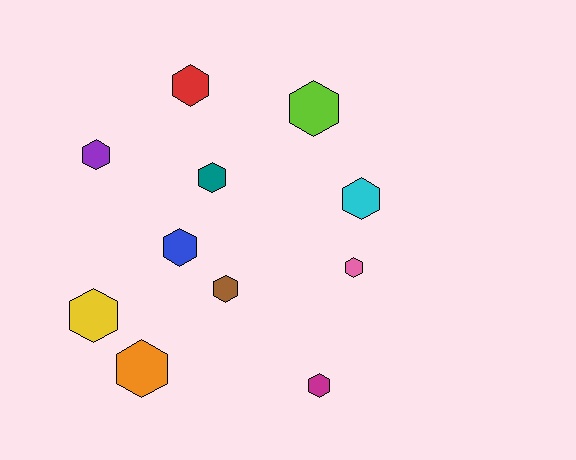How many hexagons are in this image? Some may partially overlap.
There are 11 hexagons.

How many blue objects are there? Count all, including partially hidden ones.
There is 1 blue object.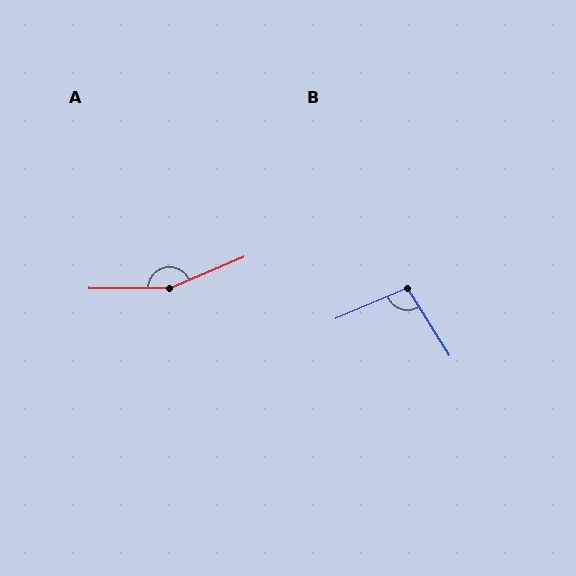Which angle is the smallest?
B, at approximately 99 degrees.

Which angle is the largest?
A, at approximately 156 degrees.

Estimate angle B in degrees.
Approximately 99 degrees.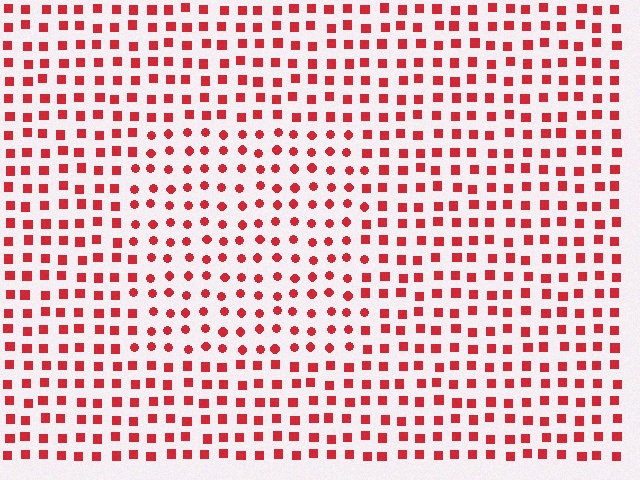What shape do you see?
I see a rectangle.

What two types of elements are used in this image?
The image uses circles inside the rectangle region and squares outside it.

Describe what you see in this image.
The image is filled with small red elements arranged in a uniform grid. A rectangle-shaped region contains circles, while the surrounding area contains squares. The boundary is defined purely by the change in element shape.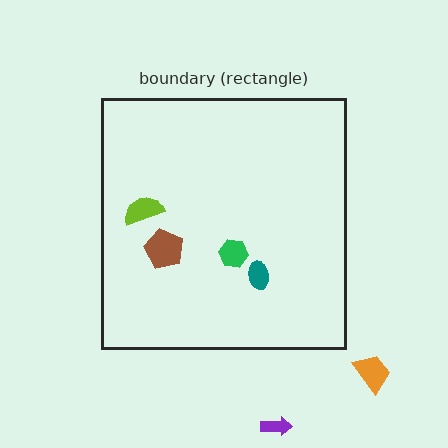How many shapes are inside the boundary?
4 inside, 2 outside.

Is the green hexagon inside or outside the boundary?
Inside.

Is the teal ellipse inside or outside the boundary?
Inside.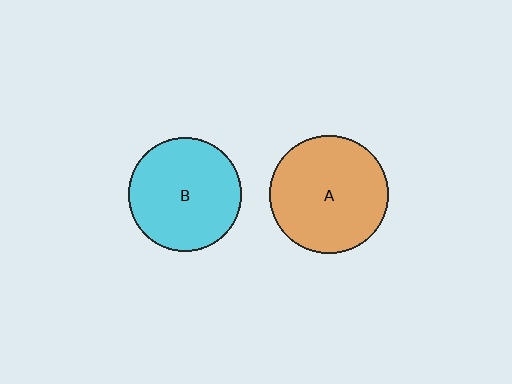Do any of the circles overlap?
No, none of the circles overlap.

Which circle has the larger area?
Circle A (orange).